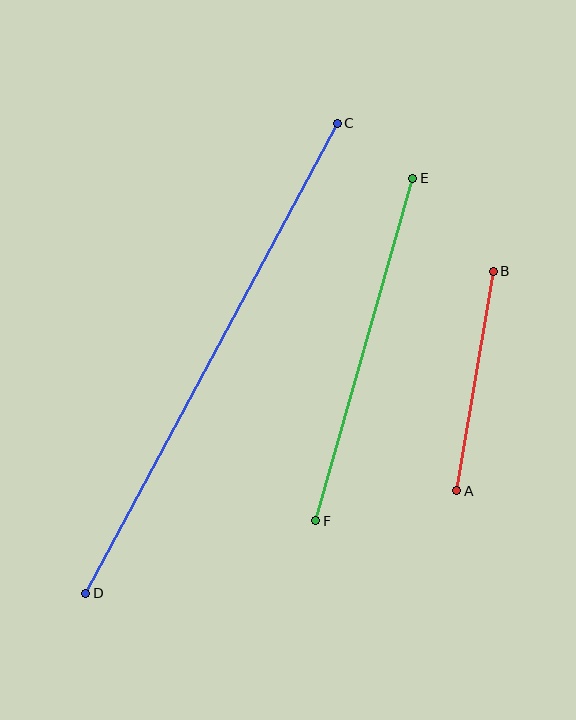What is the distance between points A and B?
The distance is approximately 222 pixels.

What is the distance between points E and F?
The distance is approximately 356 pixels.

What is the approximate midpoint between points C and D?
The midpoint is at approximately (212, 358) pixels.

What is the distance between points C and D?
The distance is approximately 533 pixels.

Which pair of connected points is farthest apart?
Points C and D are farthest apart.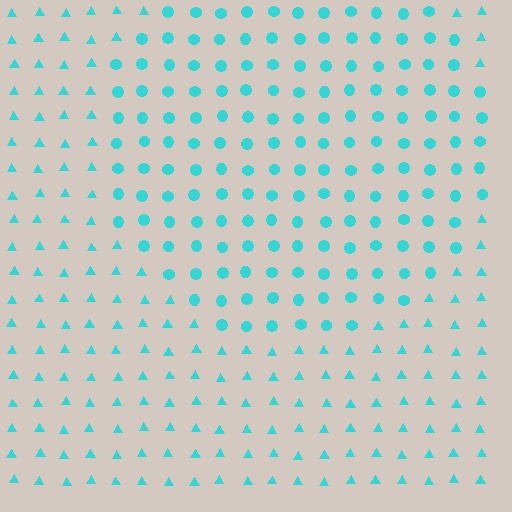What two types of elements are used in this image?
The image uses circles inside the circle region and triangles outside it.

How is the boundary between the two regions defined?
The boundary is defined by a change in element shape: circles inside vs. triangles outside. All elements share the same color and spacing.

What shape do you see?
I see a circle.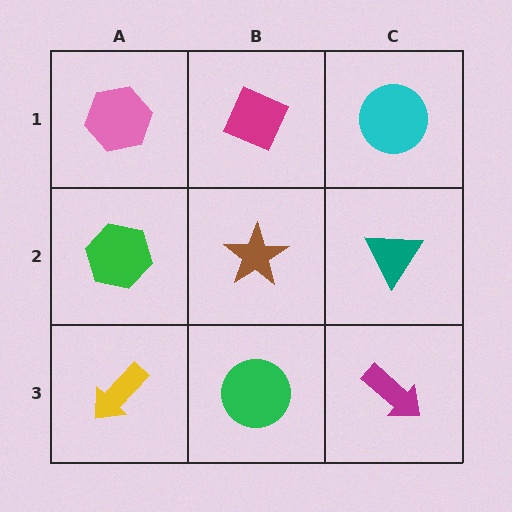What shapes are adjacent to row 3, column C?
A teal triangle (row 2, column C), a green circle (row 3, column B).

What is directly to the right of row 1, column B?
A cyan circle.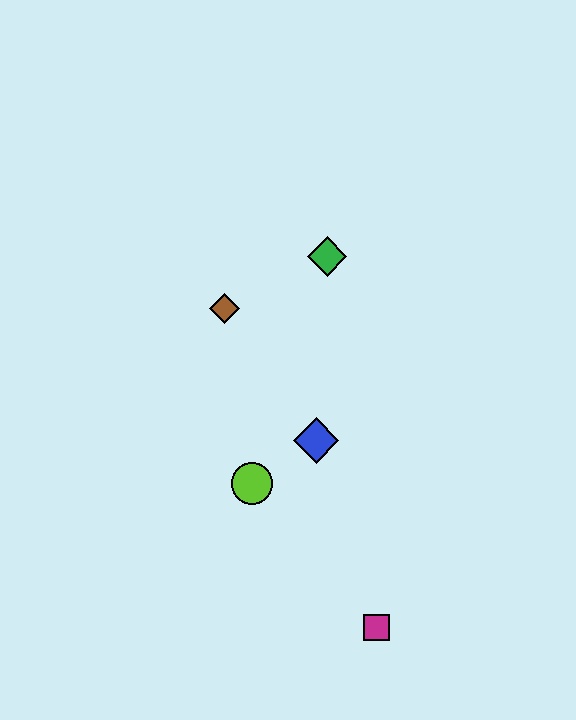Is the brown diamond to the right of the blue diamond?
No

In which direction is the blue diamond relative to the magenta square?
The blue diamond is above the magenta square.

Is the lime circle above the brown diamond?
No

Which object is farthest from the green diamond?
The magenta square is farthest from the green diamond.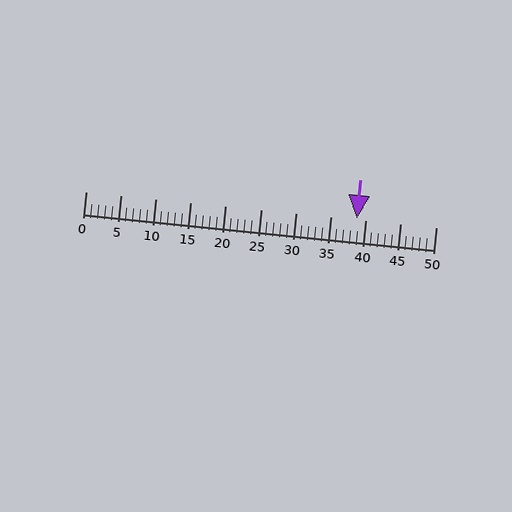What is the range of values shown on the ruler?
The ruler shows values from 0 to 50.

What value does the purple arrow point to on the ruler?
The purple arrow points to approximately 39.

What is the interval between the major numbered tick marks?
The major tick marks are spaced 5 units apart.